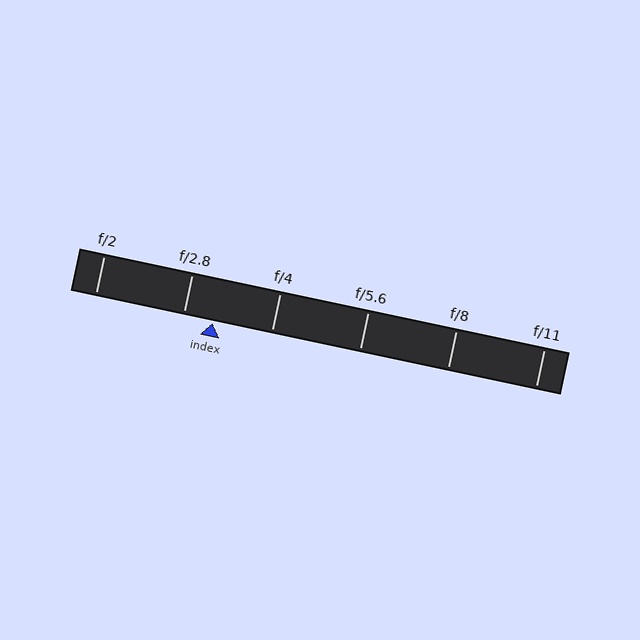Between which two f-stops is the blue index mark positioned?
The index mark is between f/2.8 and f/4.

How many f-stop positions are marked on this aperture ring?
There are 6 f-stop positions marked.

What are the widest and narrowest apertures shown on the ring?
The widest aperture shown is f/2 and the narrowest is f/11.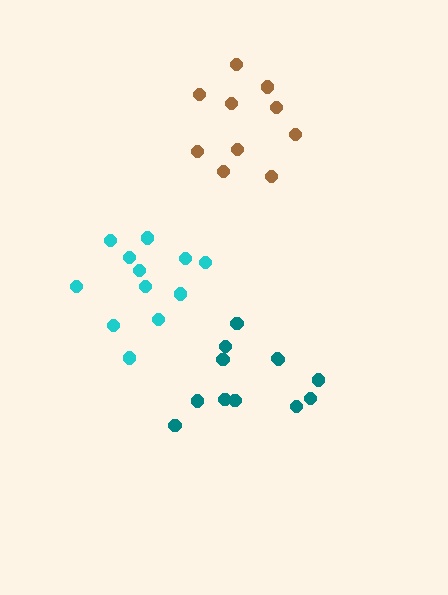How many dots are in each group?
Group 1: 10 dots, Group 2: 12 dots, Group 3: 12 dots (34 total).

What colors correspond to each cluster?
The clusters are colored: brown, teal, cyan.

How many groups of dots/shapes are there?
There are 3 groups.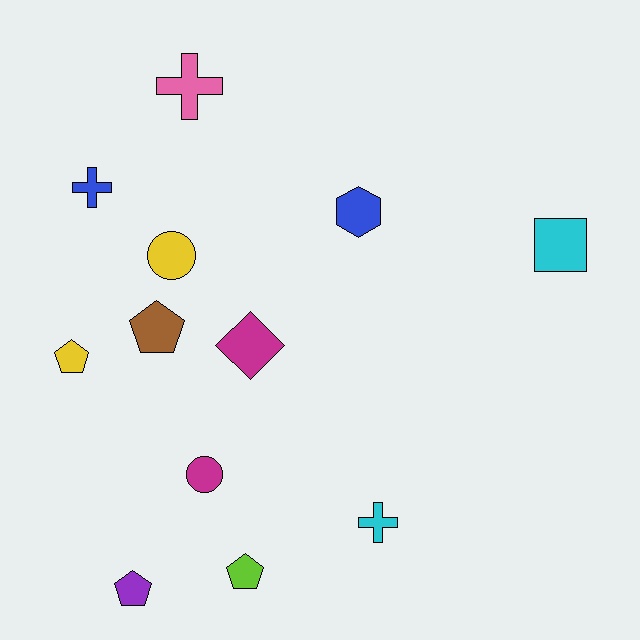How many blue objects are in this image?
There are 2 blue objects.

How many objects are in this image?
There are 12 objects.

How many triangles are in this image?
There are no triangles.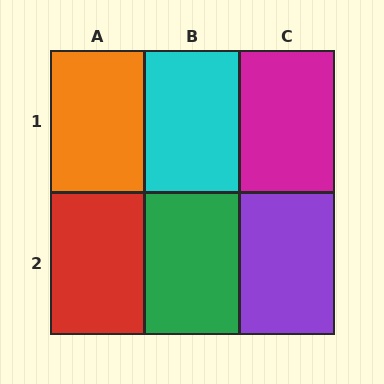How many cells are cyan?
1 cell is cyan.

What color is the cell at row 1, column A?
Orange.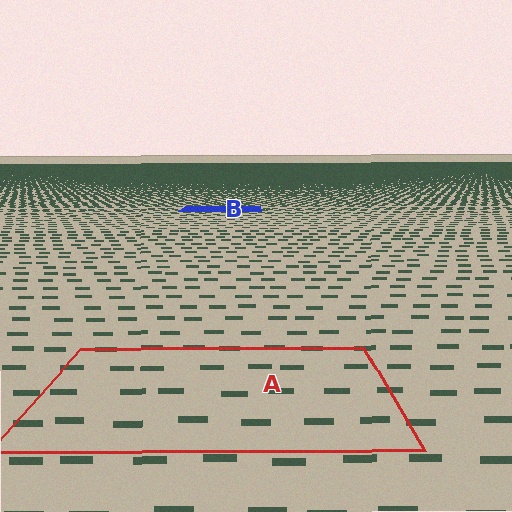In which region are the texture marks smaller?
The texture marks are smaller in region B, because it is farther away.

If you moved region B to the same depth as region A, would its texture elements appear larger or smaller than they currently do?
They would appear larger. At a closer depth, the same texture elements are projected at a bigger on-screen size.